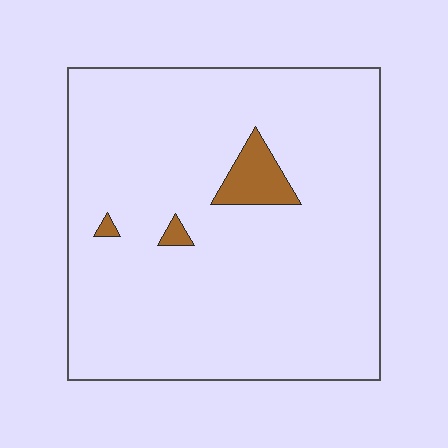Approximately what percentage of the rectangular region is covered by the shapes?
Approximately 5%.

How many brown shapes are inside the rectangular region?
3.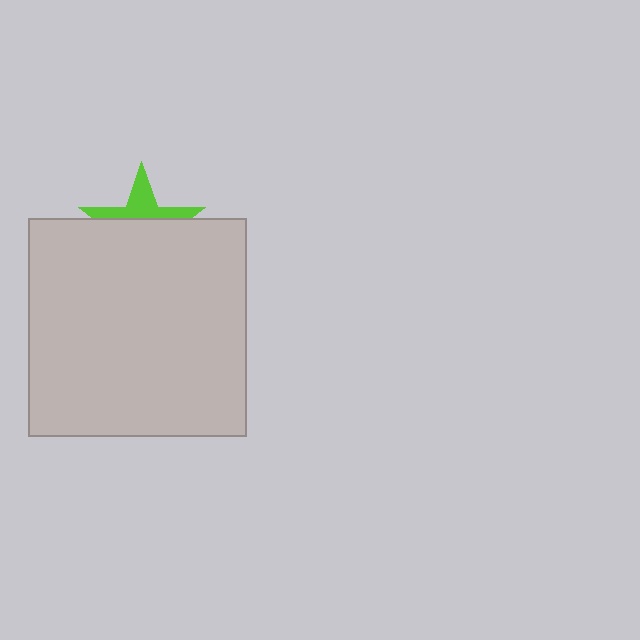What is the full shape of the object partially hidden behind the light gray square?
The partially hidden object is a lime star.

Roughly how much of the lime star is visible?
A small part of it is visible (roughly 36%).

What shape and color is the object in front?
The object in front is a light gray square.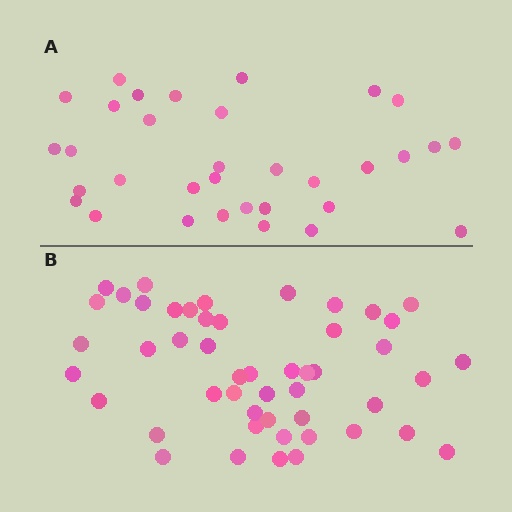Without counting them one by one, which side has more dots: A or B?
Region B (the bottom region) has more dots.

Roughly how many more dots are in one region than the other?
Region B has approximately 15 more dots than region A.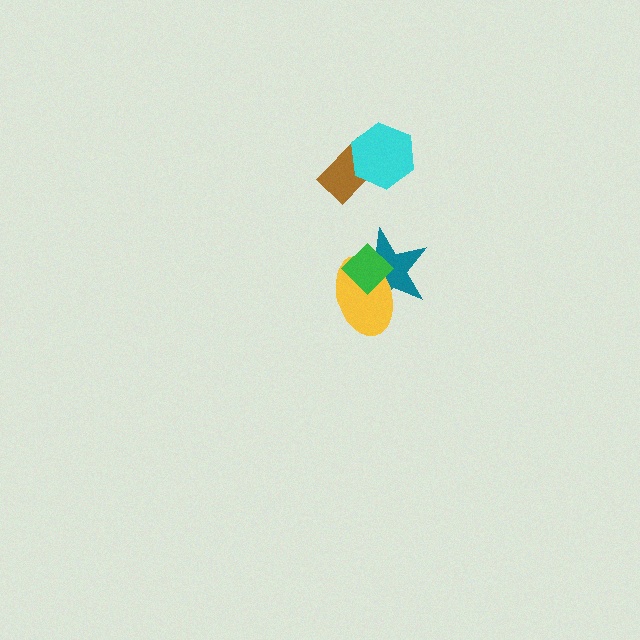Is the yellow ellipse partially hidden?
Yes, it is partially covered by another shape.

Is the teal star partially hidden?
Yes, it is partially covered by another shape.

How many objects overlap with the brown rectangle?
1 object overlaps with the brown rectangle.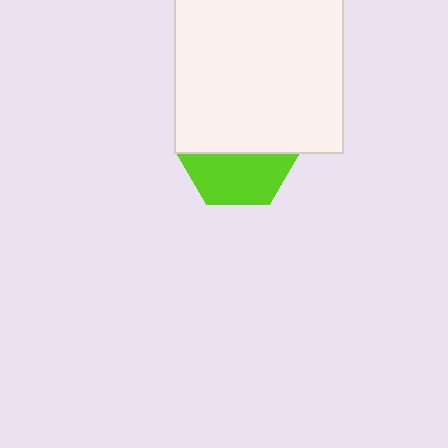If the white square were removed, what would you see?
You would see the complete lime hexagon.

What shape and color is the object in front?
The object in front is a white square.